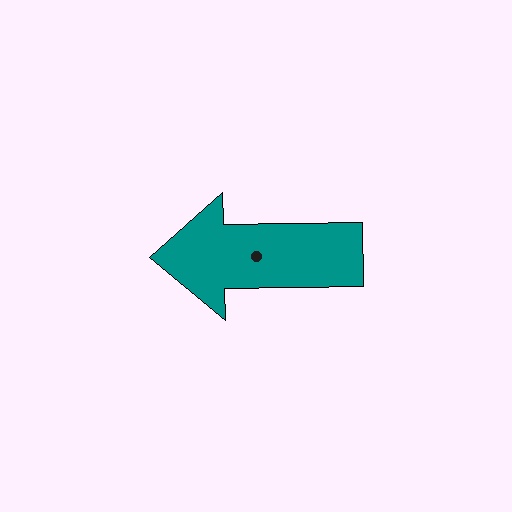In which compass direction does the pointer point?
West.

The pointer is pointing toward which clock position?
Roughly 9 o'clock.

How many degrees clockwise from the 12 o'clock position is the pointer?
Approximately 269 degrees.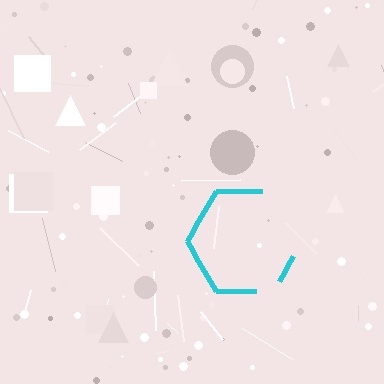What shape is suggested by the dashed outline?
The dashed outline suggests a hexagon.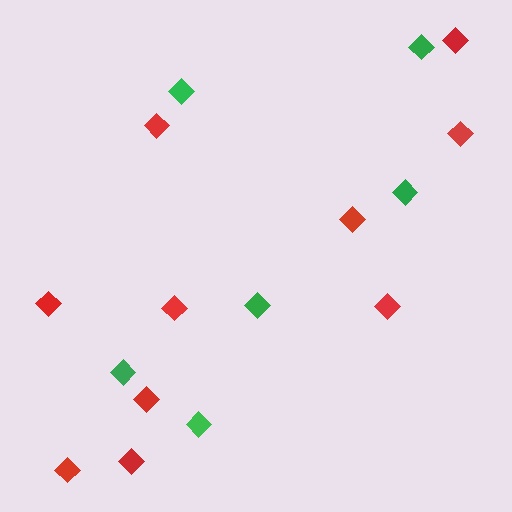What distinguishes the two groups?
There are 2 groups: one group of red diamonds (10) and one group of green diamonds (6).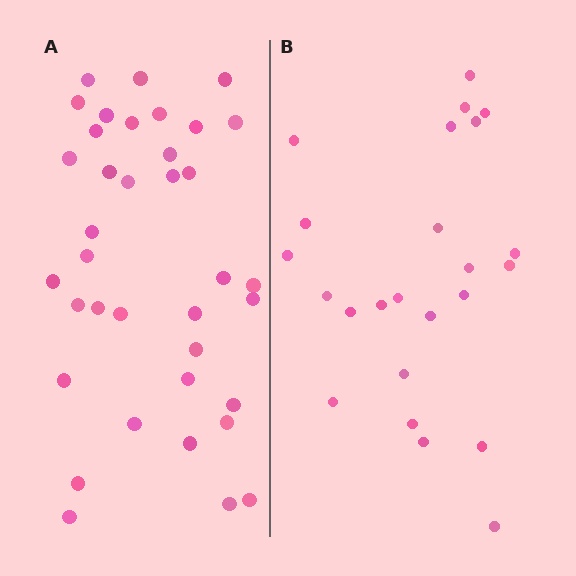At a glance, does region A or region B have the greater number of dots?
Region A (the left region) has more dots.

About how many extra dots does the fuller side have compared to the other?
Region A has approximately 15 more dots than region B.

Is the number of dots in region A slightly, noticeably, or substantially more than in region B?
Region A has substantially more. The ratio is roughly 1.5 to 1.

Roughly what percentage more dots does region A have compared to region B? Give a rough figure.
About 55% more.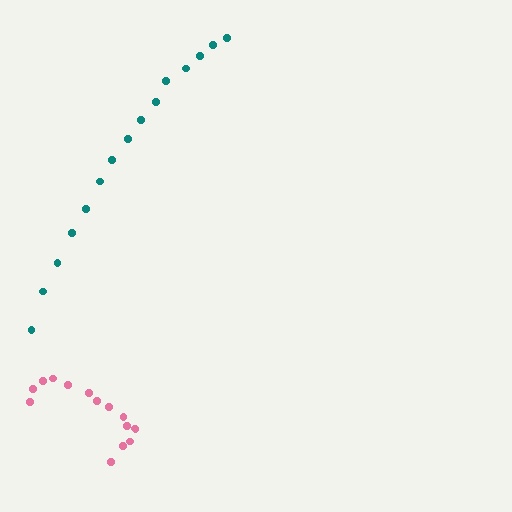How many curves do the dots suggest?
There are 2 distinct paths.